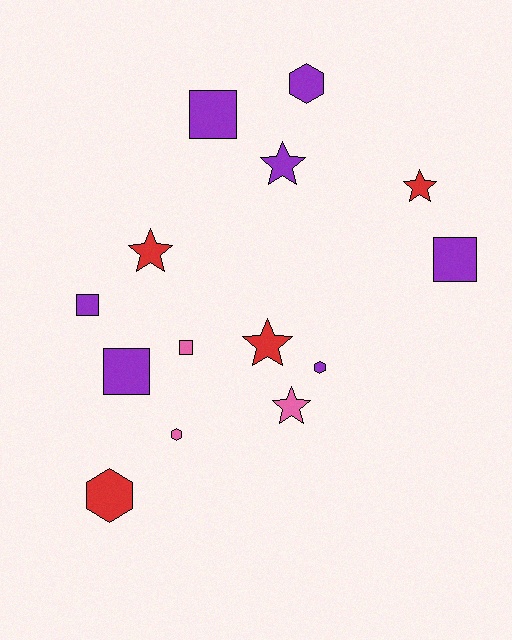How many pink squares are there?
There is 1 pink square.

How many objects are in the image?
There are 14 objects.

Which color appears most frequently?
Purple, with 7 objects.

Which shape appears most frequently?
Star, with 5 objects.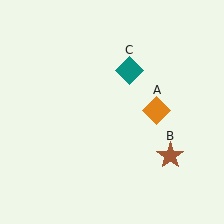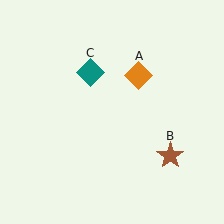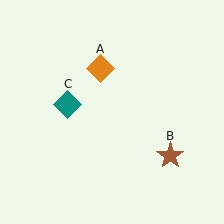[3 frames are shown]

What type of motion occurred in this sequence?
The orange diamond (object A), teal diamond (object C) rotated counterclockwise around the center of the scene.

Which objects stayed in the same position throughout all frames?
Brown star (object B) remained stationary.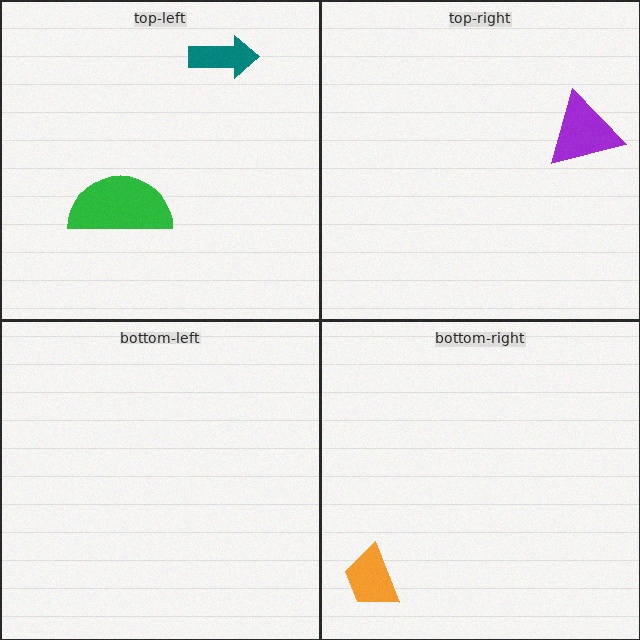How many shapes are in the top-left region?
2.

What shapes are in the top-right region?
The purple triangle.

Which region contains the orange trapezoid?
The bottom-right region.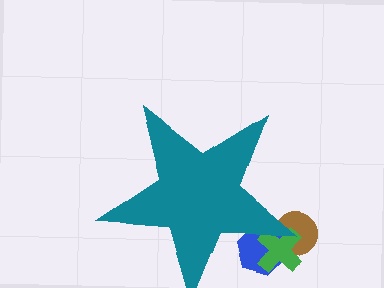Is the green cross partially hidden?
Yes, the green cross is partially hidden behind the teal star.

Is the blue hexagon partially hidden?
Yes, the blue hexagon is partially hidden behind the teal star.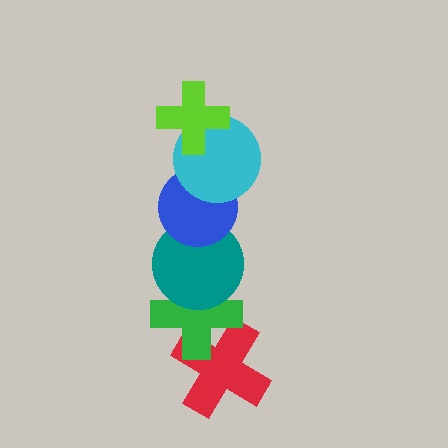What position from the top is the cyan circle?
The cyan circle is 2nd from the top.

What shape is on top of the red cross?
The green cross is on top of the red cross.